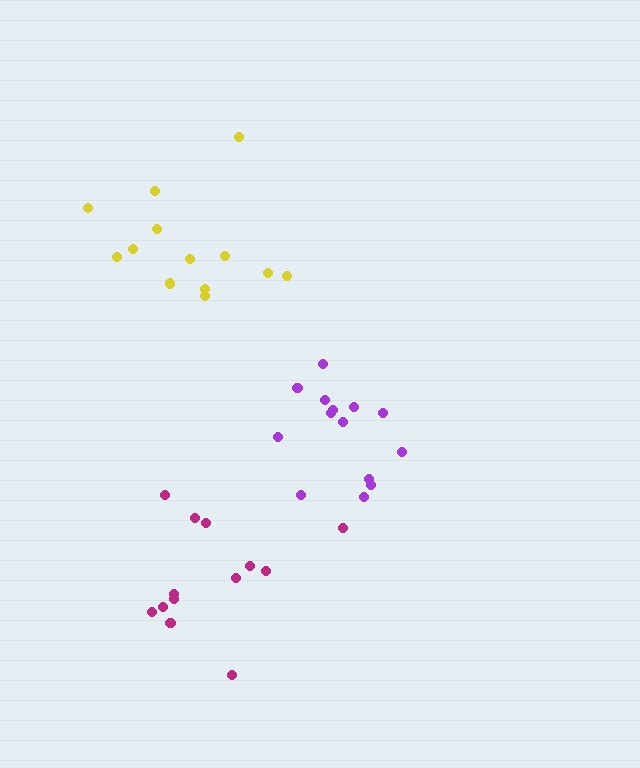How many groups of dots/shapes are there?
There are 3 groups.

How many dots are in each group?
Group 1: 14 dots, Group 2: 13 dots, Group 3: 13 dots (40 total).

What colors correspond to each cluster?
The clusters are colored: purple, magenta, yellow.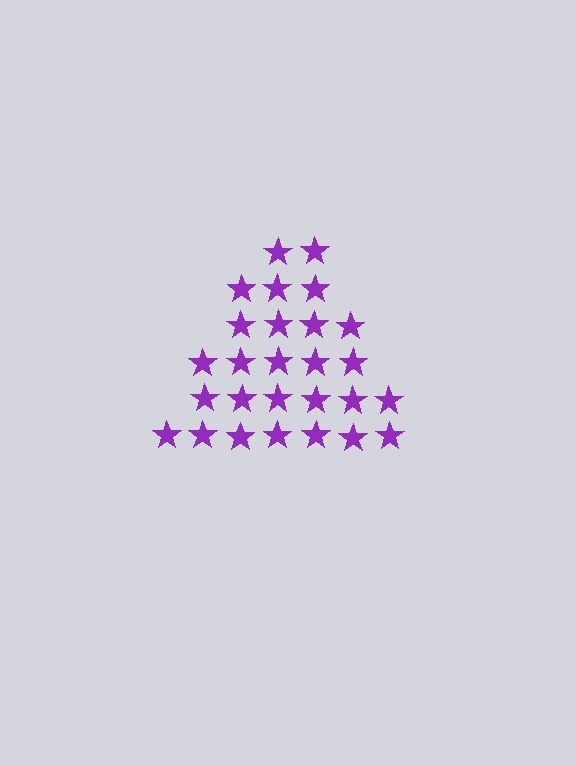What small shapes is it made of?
It is made of small stars.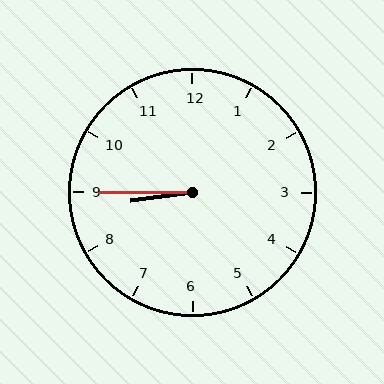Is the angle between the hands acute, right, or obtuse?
It is acute.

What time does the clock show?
8:45.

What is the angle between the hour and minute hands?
Approximately 8 degrees.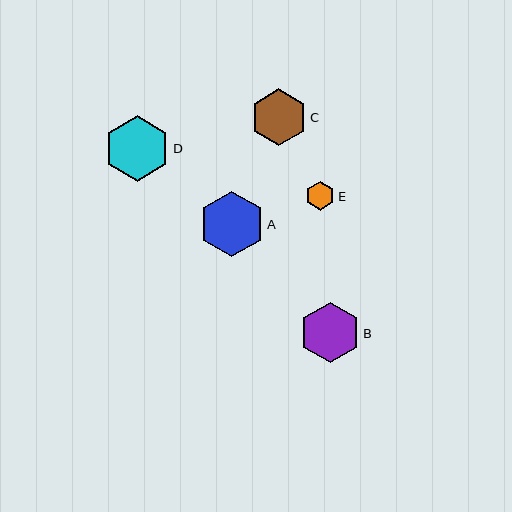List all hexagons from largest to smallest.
From largest to smallest: D, A, B, C, E.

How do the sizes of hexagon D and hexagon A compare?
Hexagon D and hexagon A are approximately the same size.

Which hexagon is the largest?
Hexagon D is the largest with a size of approximately 66 pixels.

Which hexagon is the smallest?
Hexagon E is the smallest with a size of approximately 29 pixels.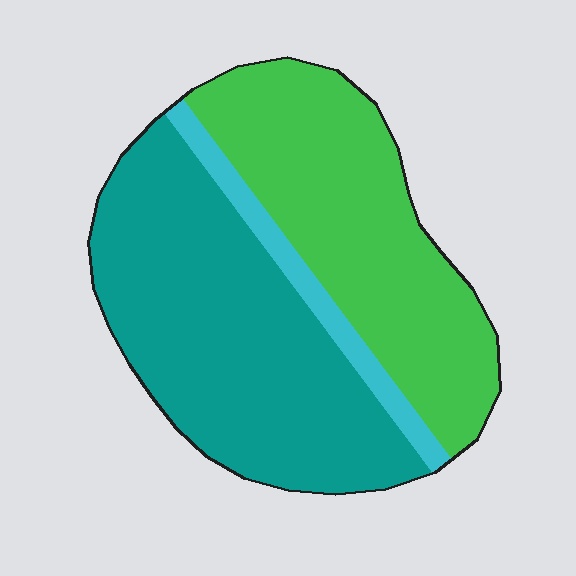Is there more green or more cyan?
Green.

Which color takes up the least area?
Cyan, at roughly 10%.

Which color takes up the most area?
Teal, at roughly 50%.